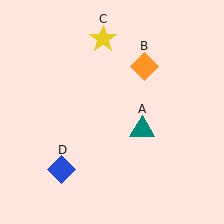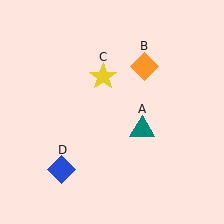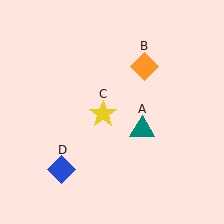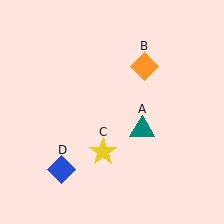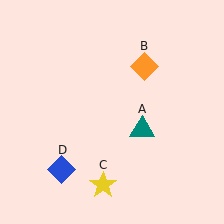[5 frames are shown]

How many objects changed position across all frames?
1 object changed position: yellow star (object C).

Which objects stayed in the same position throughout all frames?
Teal triangle (object A) and orange diamond (object B) and blue diamond (object D) remained stationary.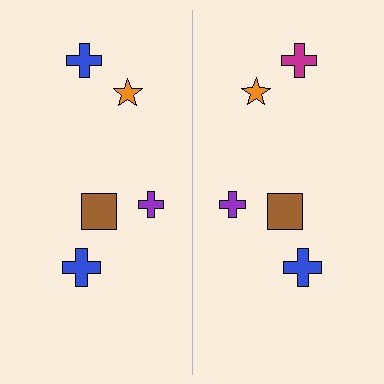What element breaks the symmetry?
The magenta cross on the right side breaks the symmetry — its mirror counterpart is blue.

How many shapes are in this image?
There are 10 shapes in this image.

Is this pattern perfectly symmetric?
No, the pattern is not perfectly symmetric. The magenta cross on the right side breaks the symmetry — its mirror counterpart is blue.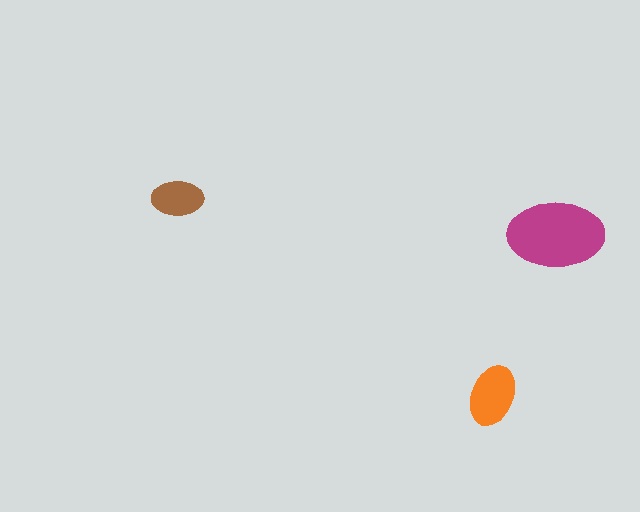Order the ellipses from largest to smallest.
the magenta one, the orange one, the brown one.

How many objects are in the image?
There are 3 objects in the image.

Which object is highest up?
The brown ellipse is topmost.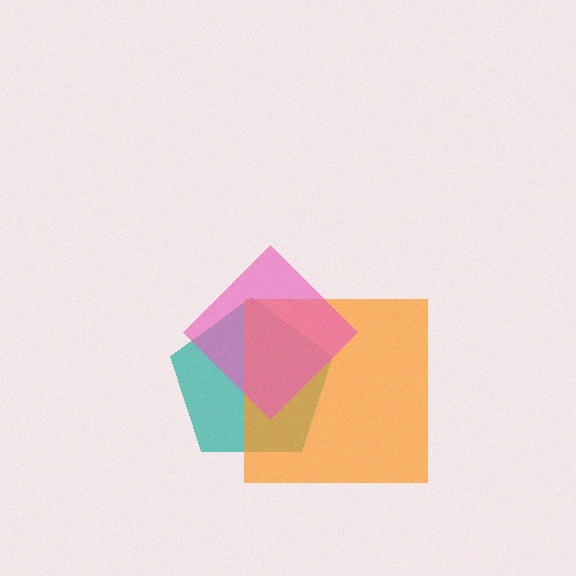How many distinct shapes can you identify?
There are 3 distinct shapes: a teal pentagon, an orange square, a pink diamond.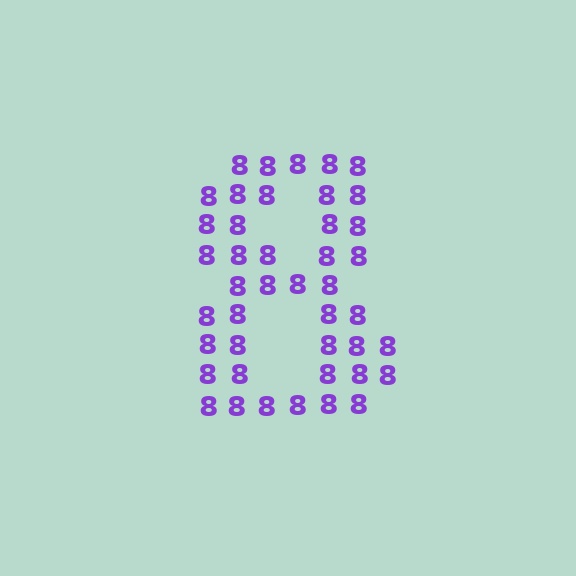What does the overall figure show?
The overall figure shows the digit 8.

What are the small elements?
The small elements are digit 8's.